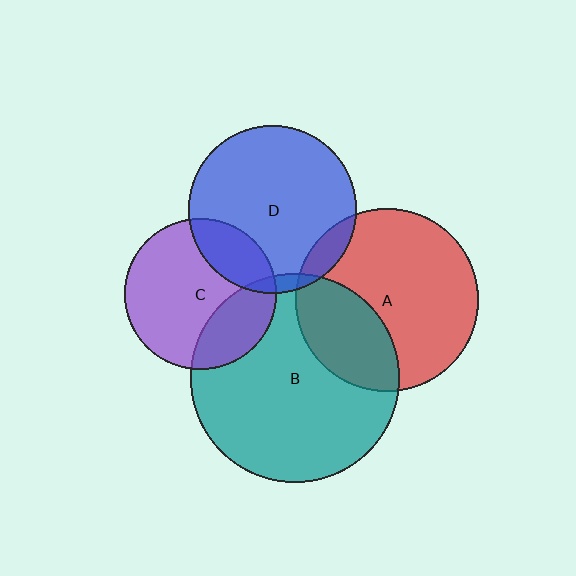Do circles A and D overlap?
Yes.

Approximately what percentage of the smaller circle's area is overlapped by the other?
Approximately 10%.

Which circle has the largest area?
Circle B (teal).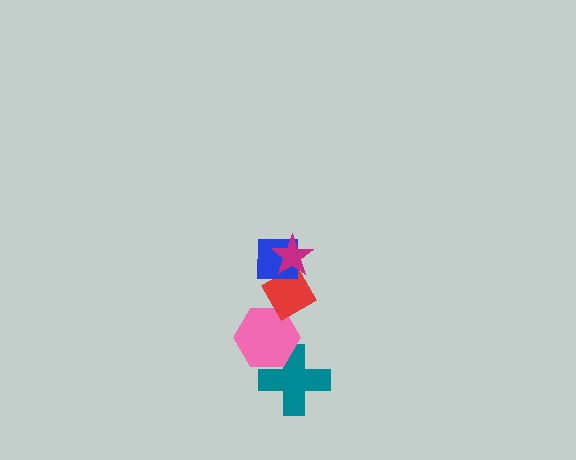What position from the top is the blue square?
The blue square is 2nd from the top.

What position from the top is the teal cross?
The teal cross is 5th from the top.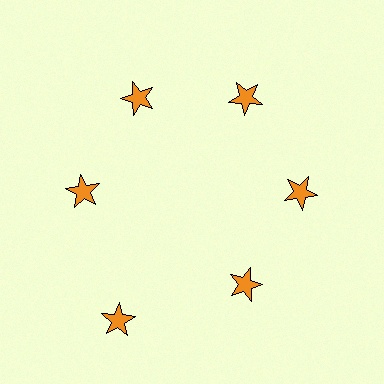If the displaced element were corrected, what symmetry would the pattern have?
It would have 6-fold rotational symmetry — the pattern would map onto itself every 60 degrees.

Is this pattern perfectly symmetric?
No. The 6 orange stars are arranged in a ring, but one element near the 7 o'clock position is pushed outward from the center, breaking the 6-fold rotational symmetry.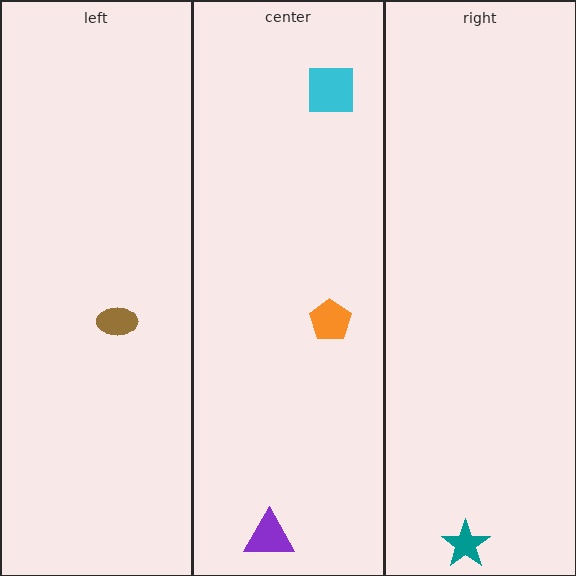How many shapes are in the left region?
1.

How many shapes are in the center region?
3.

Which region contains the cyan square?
The center region.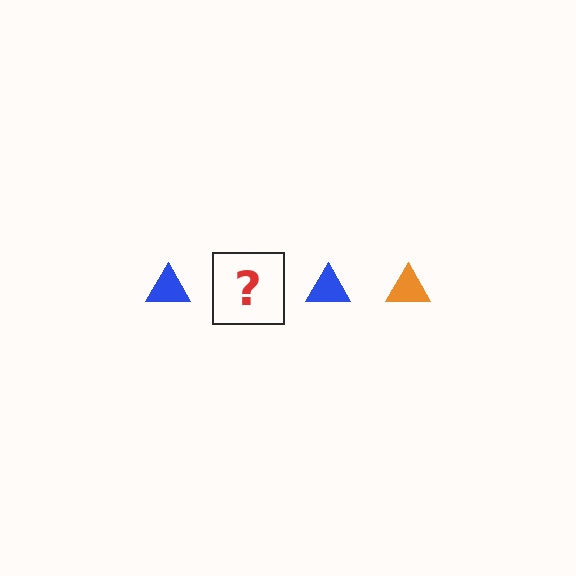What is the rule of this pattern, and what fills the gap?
The rule is that the pattern cycles through blue, orange triangles. The gap should be filled with an orange triangle.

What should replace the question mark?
The question mark should be replaced with an orange triangle.